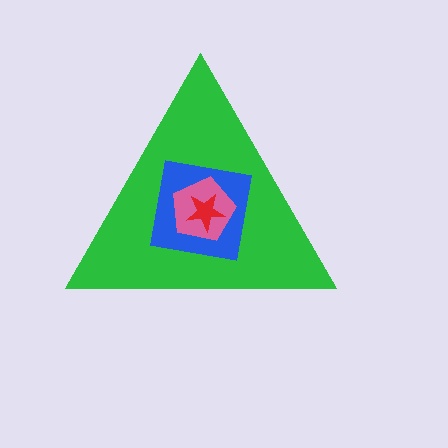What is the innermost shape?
The red star.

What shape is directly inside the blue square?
The pink pentagon.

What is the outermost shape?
The green triangle.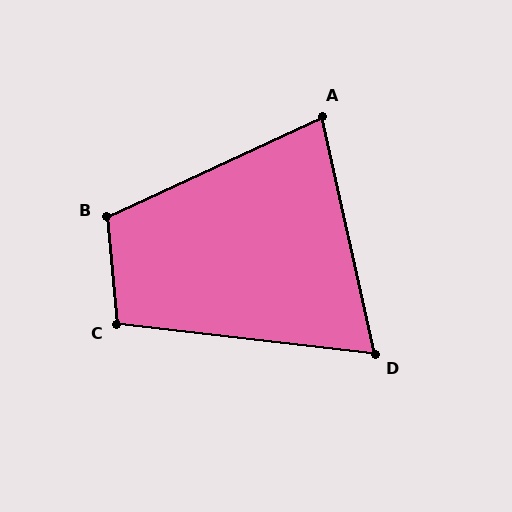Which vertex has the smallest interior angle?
D, at approximately 71 degrees.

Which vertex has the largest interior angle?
B, at approximately 109 degrees.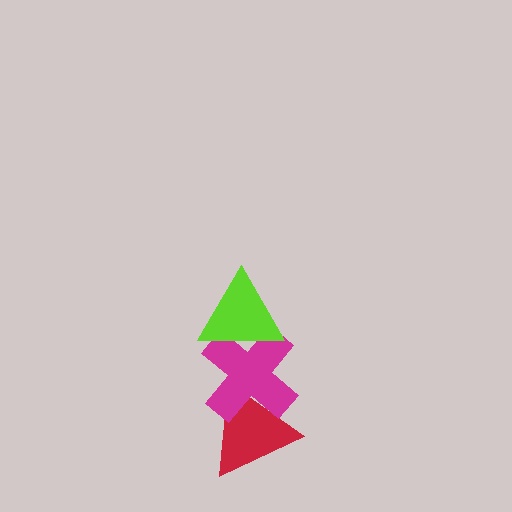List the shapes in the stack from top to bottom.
From top to bottom: the lime triangle, the magenta cross, the red triangle.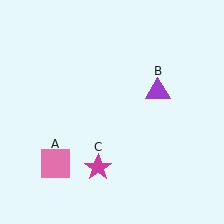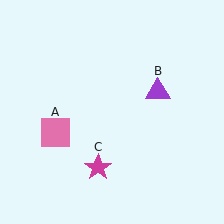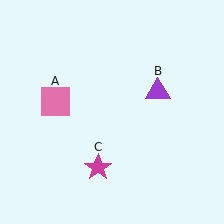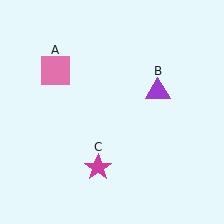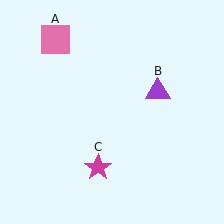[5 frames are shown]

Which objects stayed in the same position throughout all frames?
Purple triangle (object B) and magenta star (object C) remained stationary.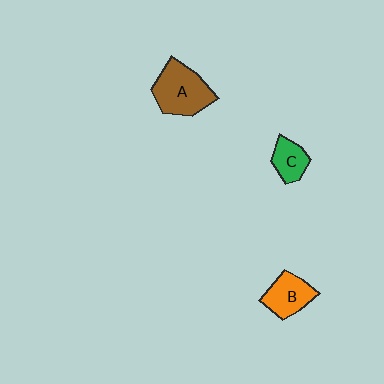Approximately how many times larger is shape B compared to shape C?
Approximately 1.3 times.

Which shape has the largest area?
Shape A (brown).